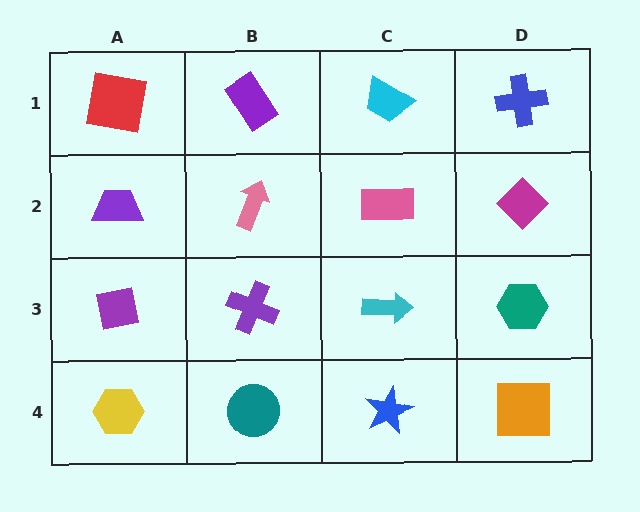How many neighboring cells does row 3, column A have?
3.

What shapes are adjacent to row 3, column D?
A magenta diamond (row 2, column D), an orange square (row 4, column D), a cyan arrow (row 3, column C).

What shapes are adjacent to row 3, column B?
A pink arrow (row 2, column B), a teal circle (row 4, column B), a purple square (row 3, column A), a cyan arrow (row 3, column C).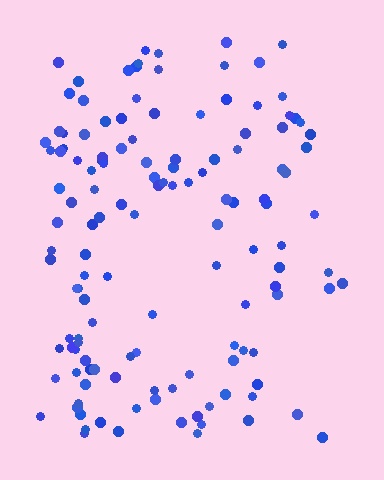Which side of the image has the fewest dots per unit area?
The right.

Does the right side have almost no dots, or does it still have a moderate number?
Still a moderate number, just noticeably fewer than the left.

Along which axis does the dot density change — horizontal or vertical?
Horizontal.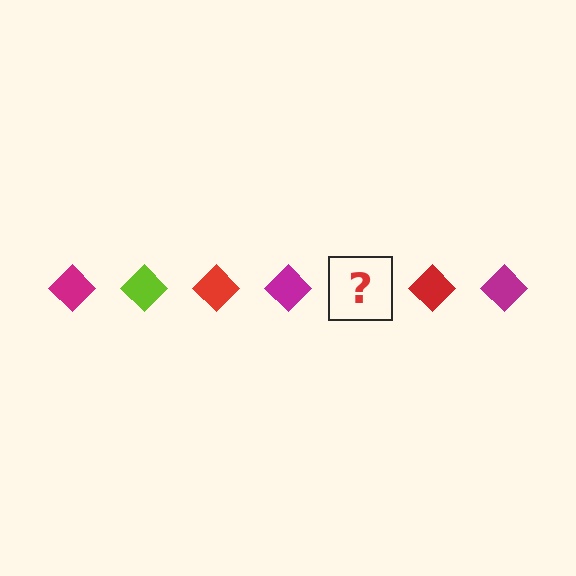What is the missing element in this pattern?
The missing element is a lime diamond.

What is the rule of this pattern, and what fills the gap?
The rule is that the pattern cycles through magenta, lime, red diamonds. The gap should be filled with a lime diamond.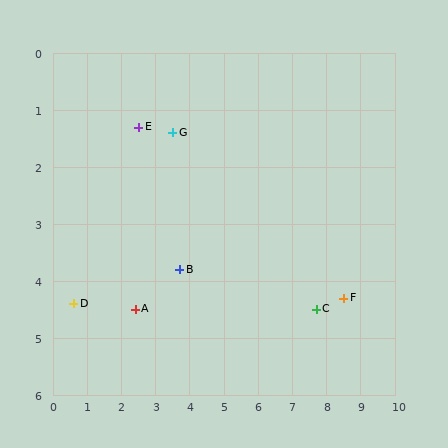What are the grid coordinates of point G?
Point G is at approximately (3.5, 1.4).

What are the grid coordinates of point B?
Point B is at approximately (3.7, 3.8).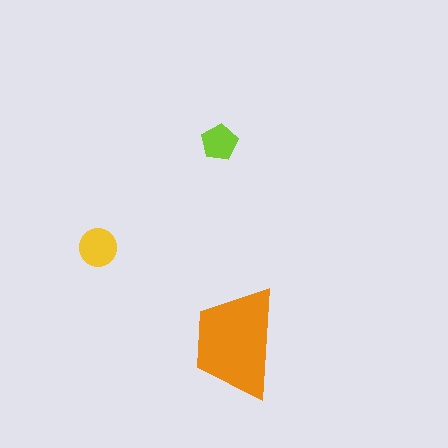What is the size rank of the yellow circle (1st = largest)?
2nd.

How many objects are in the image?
There are 3 objects in the image.